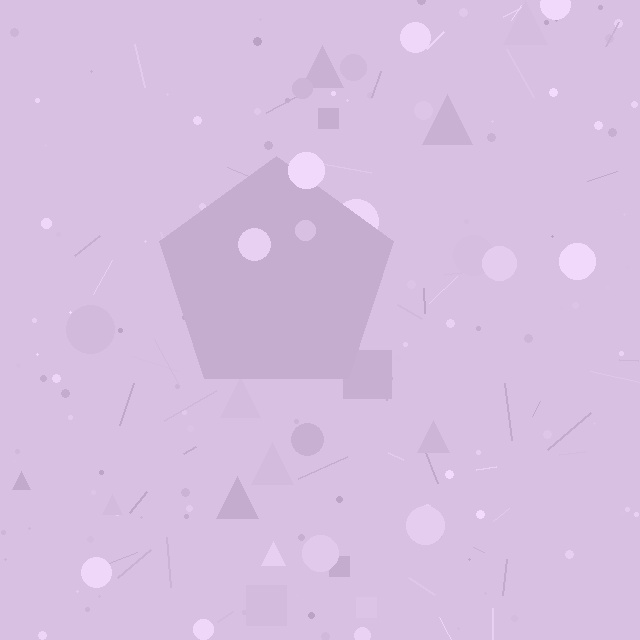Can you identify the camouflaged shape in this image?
The camouflaged shape is a pentagon.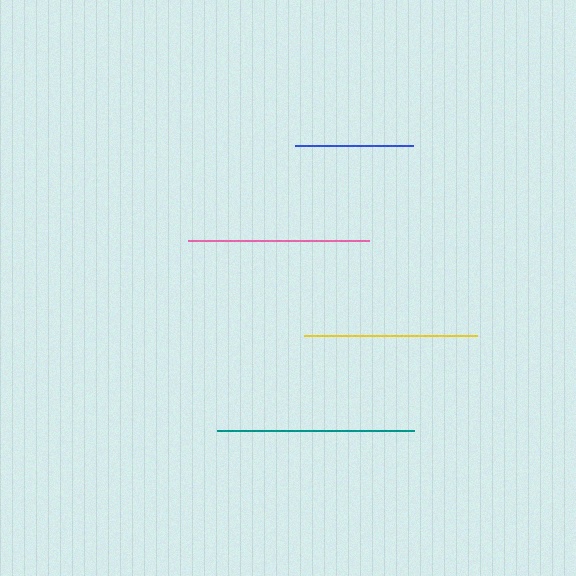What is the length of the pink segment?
The pink segment is approximately 181 pixels long.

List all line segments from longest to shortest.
From longest to shortest: teal, pink, yellow, blue.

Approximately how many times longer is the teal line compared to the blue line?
The teal line is approximately 1.7 times the length of the blue line.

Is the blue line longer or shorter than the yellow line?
The yellow line is longer than the blue line.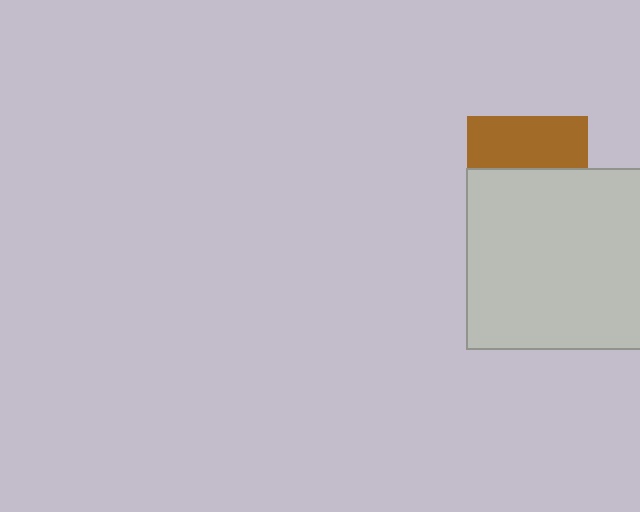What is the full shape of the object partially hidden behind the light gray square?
The partially hidden object is a brown square.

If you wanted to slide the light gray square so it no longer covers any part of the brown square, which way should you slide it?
Slide it down — that is the most direct way to separate the two shapes.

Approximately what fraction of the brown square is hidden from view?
Roughly 57% of the brown square is hidden behind the light gray square.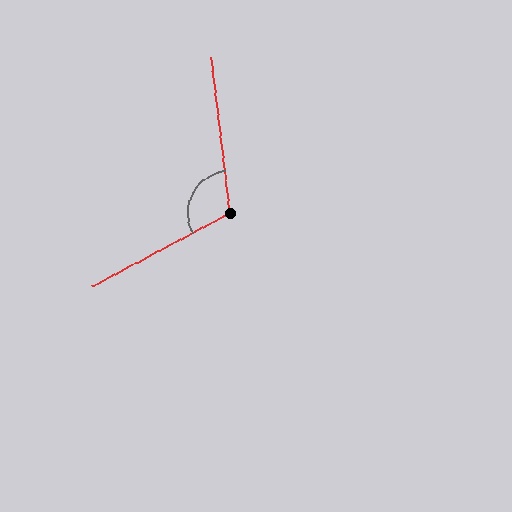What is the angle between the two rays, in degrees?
Approximately 111 degrees.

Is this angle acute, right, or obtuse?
It is obtuse.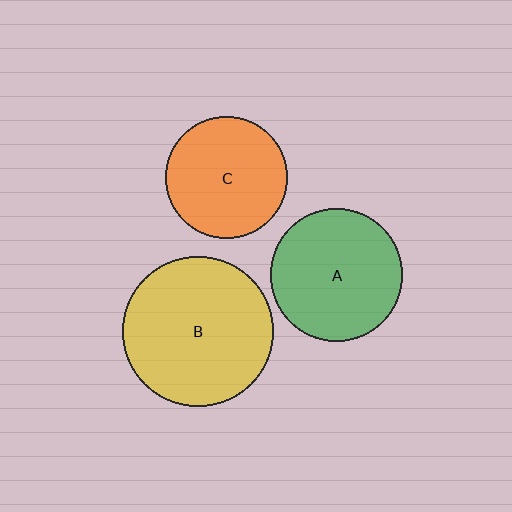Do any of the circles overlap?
No, none of the circles overlap.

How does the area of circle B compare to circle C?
Approximately 1.5 times.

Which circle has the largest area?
Circle B (yellow).